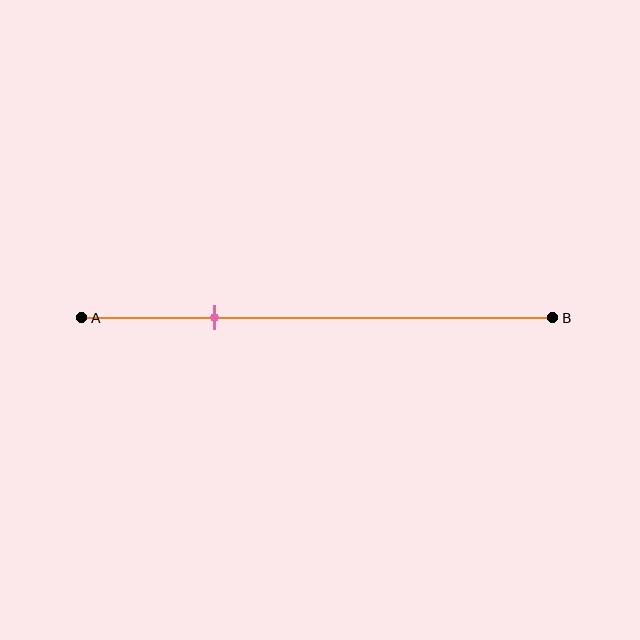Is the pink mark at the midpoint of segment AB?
No, the mark is at about 30% from A, not at the 50% midpoint.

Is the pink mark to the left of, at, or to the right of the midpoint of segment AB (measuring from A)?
The pink mark is to the left of the midpoint of segment AB.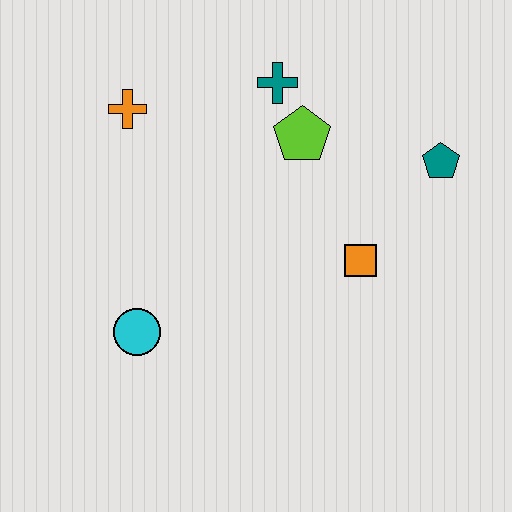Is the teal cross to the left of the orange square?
Yes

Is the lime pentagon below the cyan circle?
No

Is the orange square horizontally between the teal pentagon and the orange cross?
Yes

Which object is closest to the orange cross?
The teal cross is closest to the orange cross.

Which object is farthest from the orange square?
The orange cross is farthest from the orange square.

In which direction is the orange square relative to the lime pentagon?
The orange square is below the lime pentagon.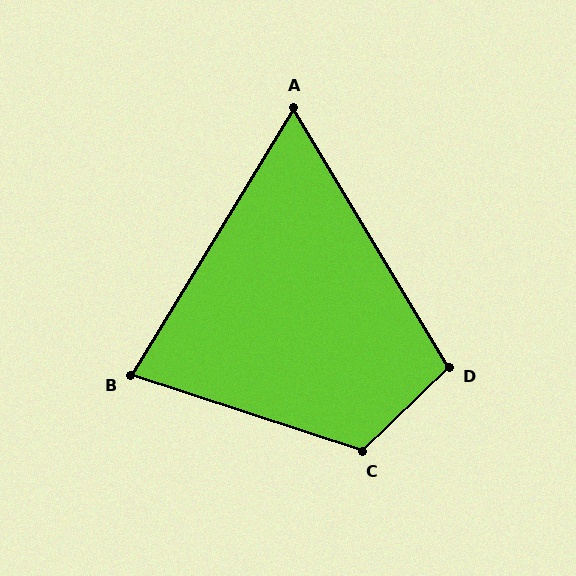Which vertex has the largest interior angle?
C, at approximately 118 degrees.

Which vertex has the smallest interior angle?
A, at approximately 62 degrees.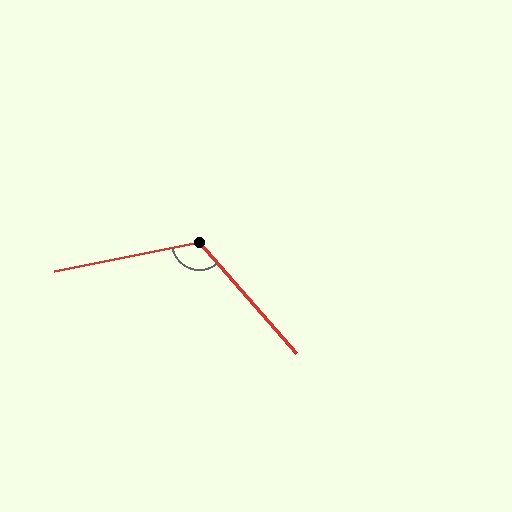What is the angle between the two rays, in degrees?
Approximately 119 degrees.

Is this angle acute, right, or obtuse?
It is obtuse.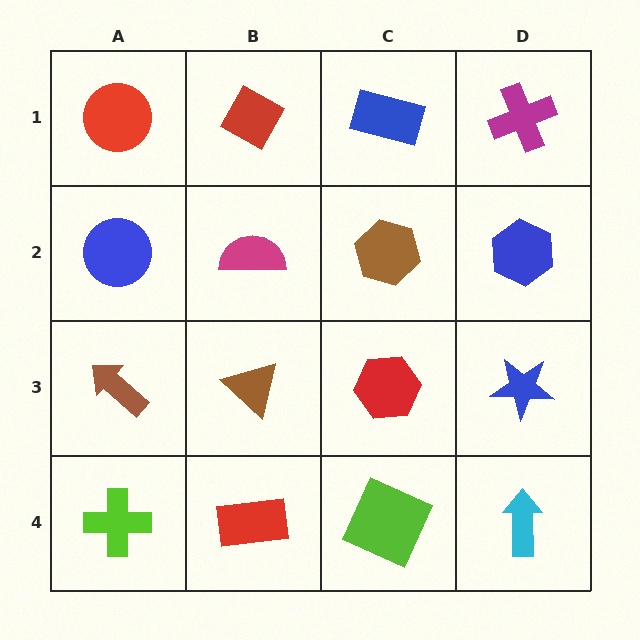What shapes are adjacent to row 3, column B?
A magenta semicircle (row 2, column B), a red rectangle (row 4, column B), a brown arrow (row 3, column A), a red hexagon (row 3, column C).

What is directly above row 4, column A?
A brown arrow.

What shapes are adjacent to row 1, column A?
A blue circle (row 2, column A), a red diamond (row 1, column B).